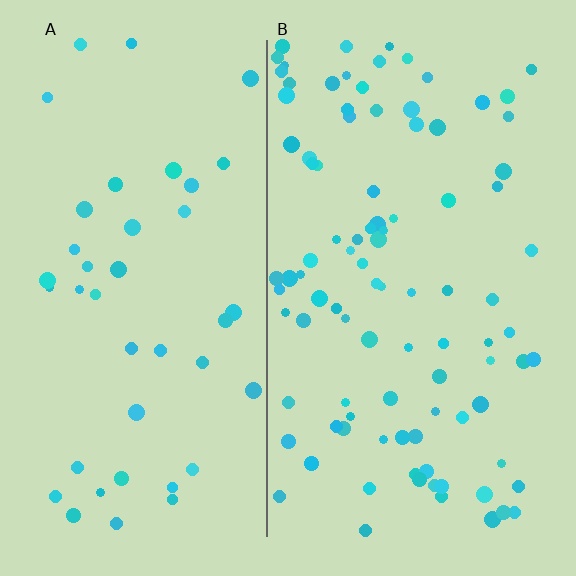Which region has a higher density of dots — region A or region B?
B (the right).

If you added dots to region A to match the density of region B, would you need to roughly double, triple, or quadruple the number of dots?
Approximately double.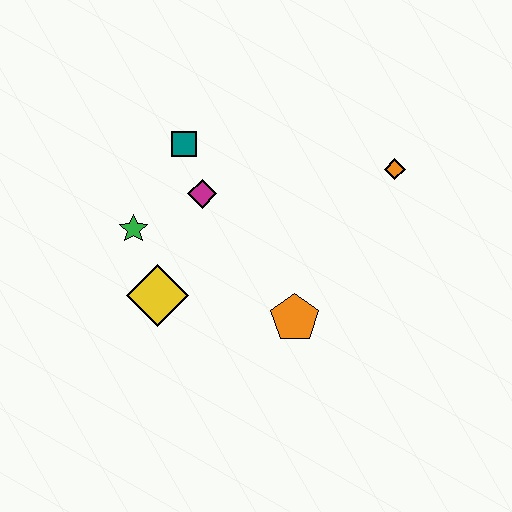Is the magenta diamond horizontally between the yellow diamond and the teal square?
No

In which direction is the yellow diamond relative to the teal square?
The yellow diamond is below the teal square.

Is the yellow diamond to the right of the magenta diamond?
No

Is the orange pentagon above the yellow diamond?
No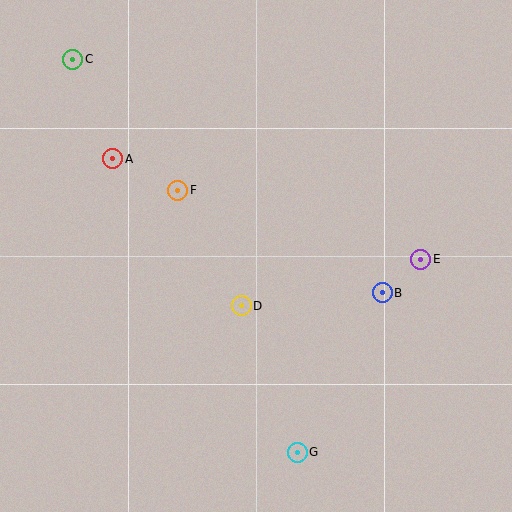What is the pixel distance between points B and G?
The distance between B and G is 181 pixels.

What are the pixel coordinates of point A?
Point A is at (113, 159).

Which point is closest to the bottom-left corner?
Point G is closest to the bottom-left corner.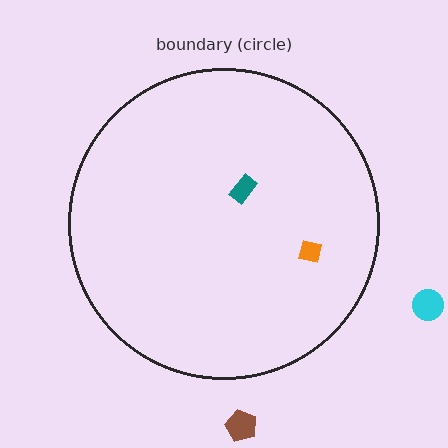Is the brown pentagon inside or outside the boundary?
Outside.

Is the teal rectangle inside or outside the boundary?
Inside.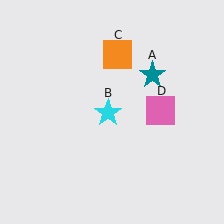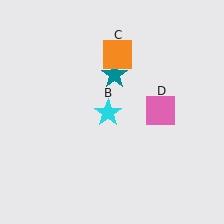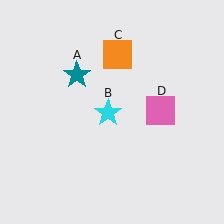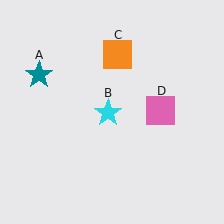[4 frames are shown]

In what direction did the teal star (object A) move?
The teal star (object A) moved left.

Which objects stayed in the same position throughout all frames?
Cyan star (object B) and orange square (object C) and pink square (object D) remained stationary.